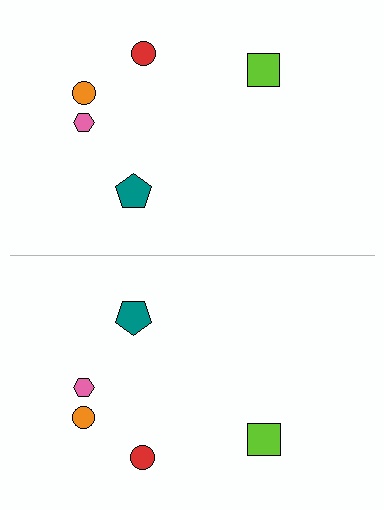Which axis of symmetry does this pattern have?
The pattern has a horizontal axis of symmetry running through the center of the image.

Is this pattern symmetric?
Yes, this pattern has bilateral (reflection) symmetry.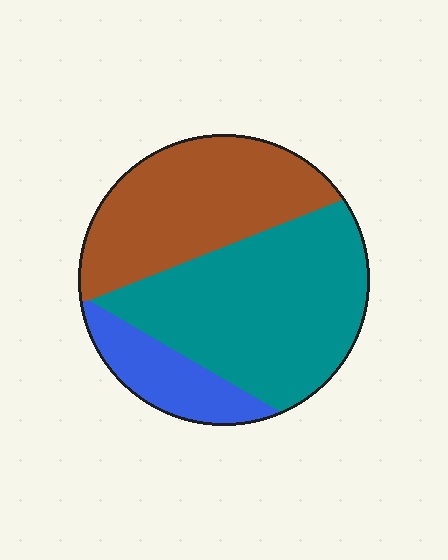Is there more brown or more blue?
Brown.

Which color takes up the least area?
Blue, at roughly 15%.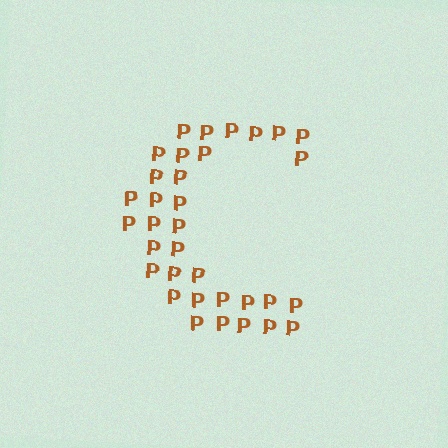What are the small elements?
The small elements are letter P's.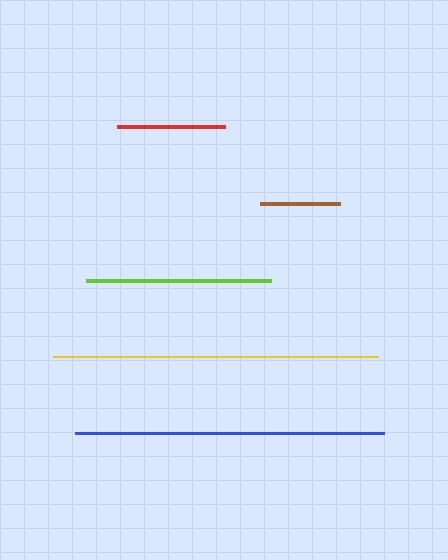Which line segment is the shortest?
The brown line is the shortest at approximately 80 pixels.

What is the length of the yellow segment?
The yellow segment is approximately 325 pixels long.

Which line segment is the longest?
The yellow line is the longest at approximately 325 pixels.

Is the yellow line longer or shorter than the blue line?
The yellow line is longer than the blue line.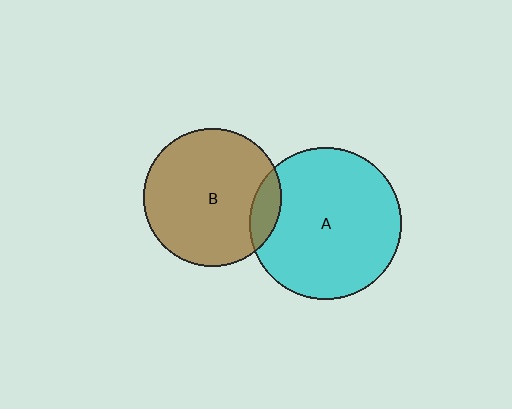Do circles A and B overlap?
Yes.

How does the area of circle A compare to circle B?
Approximately 1.2 times.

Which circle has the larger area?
Circle A (cyan).